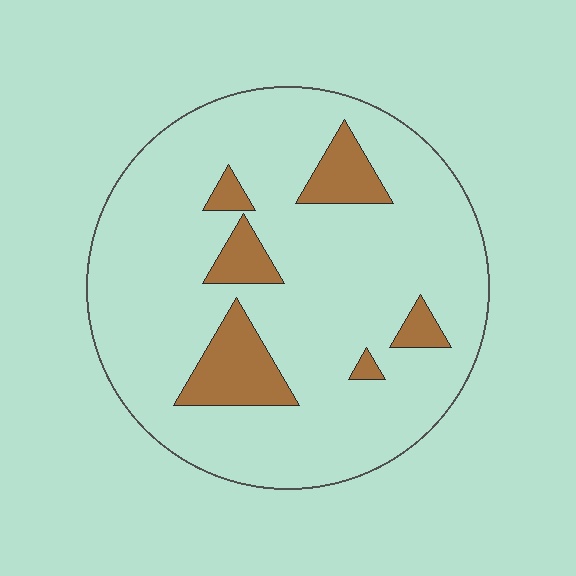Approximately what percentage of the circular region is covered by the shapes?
Approximately 15%.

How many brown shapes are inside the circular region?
6.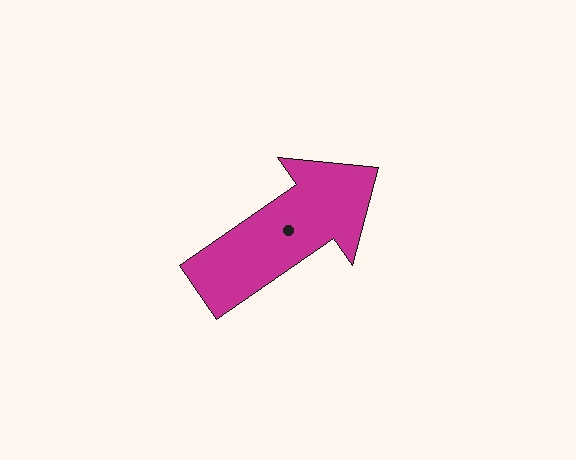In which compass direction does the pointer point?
Northeast.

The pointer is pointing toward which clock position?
Roughly 2 o'clock.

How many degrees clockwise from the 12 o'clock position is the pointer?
Approximately 55 degrees.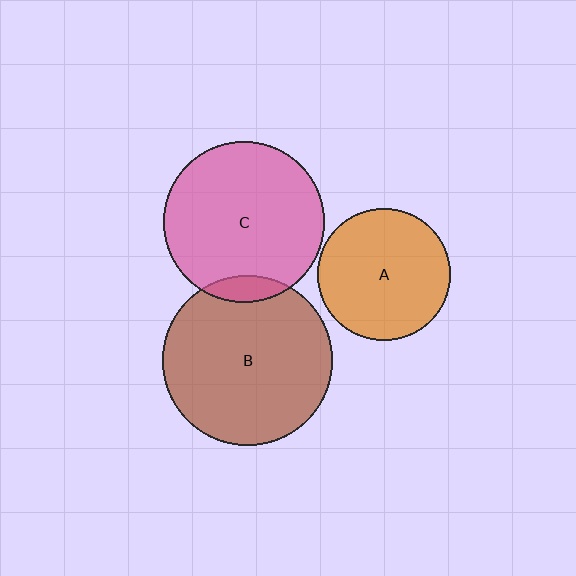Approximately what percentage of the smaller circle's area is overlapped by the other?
Approximately 10%.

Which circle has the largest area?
Circle B (brown).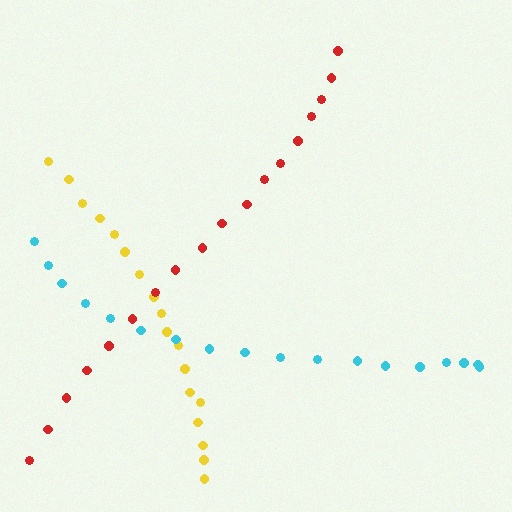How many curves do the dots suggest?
There are 3 distinct paths.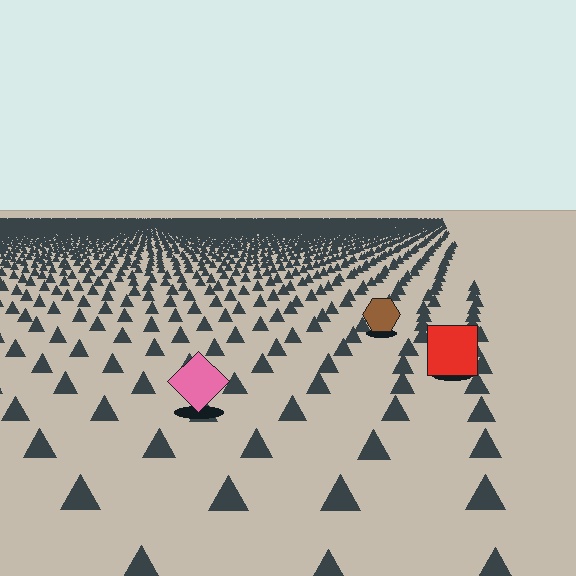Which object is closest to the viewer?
The pink diamond is closest. The texture marks near it are larger and more spread out.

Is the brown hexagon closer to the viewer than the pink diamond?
No. The pink diamond is closer — you can tell from the texture gradient: the ground texture is coarser near it.